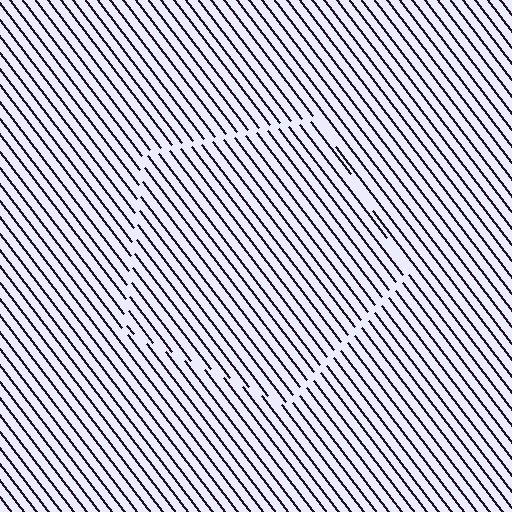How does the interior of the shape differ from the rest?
The interior of the shape contains the same grating, shifted by half a period — the contour is defined by the phase discontinuity where line-ends from the inner and outer gratings abut.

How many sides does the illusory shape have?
5 sides — the line-ends trace a pentagon.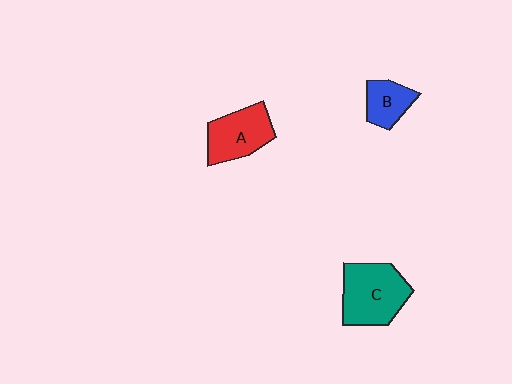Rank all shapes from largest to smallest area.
From largest to smallest: C (teal), A (red), B (blue).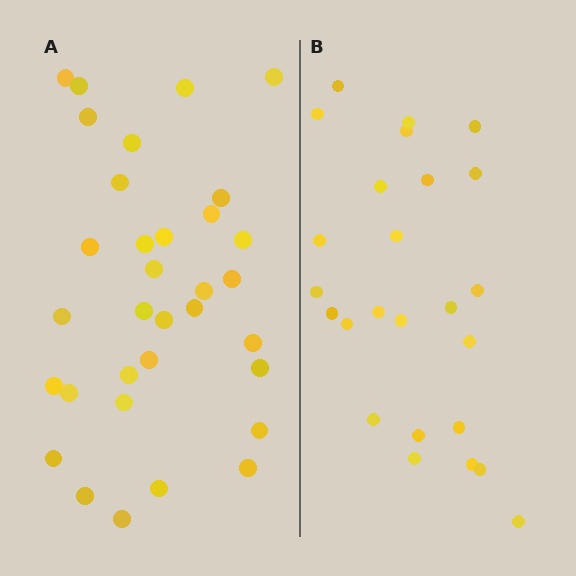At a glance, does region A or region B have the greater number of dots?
Region A (the left region) has more dots.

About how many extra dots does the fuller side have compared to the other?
Region A has roughly 8 or so more dots than region B.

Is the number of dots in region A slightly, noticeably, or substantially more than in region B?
Region A has noticeably more, but not dramatically so. The ratio is roughly 1.3 to 1.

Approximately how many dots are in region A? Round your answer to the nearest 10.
About 30 dots. (The exact count is 33, which rounds to 30.)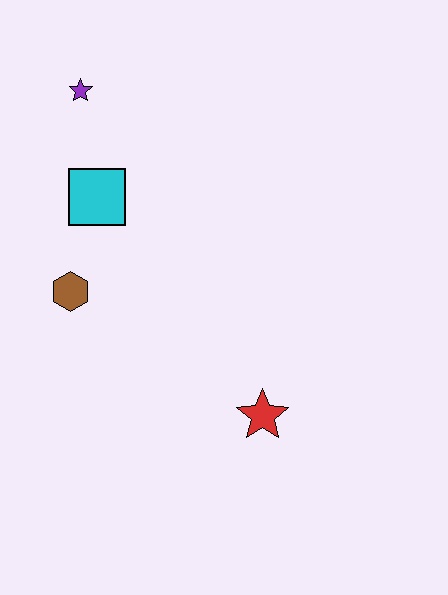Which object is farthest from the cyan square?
The red star is farthest from the cyan square.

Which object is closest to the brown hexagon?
The cyan square is closest to the brown hexagon.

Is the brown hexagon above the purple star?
No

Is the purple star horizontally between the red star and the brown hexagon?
Yes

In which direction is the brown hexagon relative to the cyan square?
The brown hexagon is below the cyan square.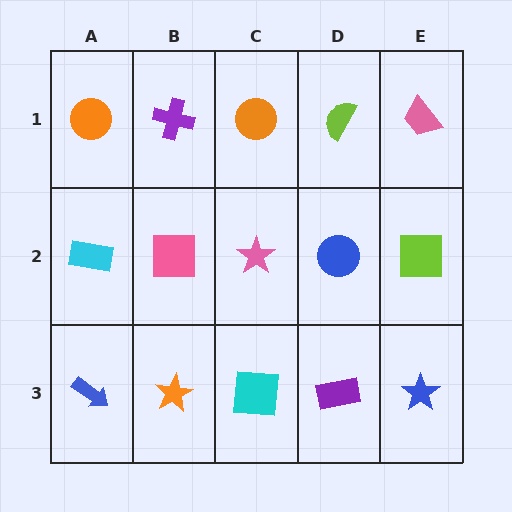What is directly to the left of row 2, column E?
A blue circle.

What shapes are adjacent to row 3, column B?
A pink square (row 2, column B), a blue arrow (row 3, column A), a cyan square (row 3, column C).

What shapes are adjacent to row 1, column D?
A blue circle (row 2, column D), an orange circle (row 1, column C), a pink trapezoid (row 1, column E).